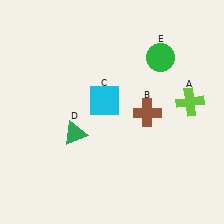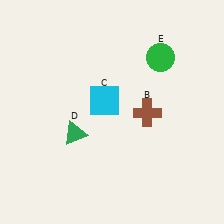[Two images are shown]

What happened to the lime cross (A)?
The lime cross (A) was removed in Image 2. It was in the top-right area of Image 1.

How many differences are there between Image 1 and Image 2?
There is 1 difference between the two images.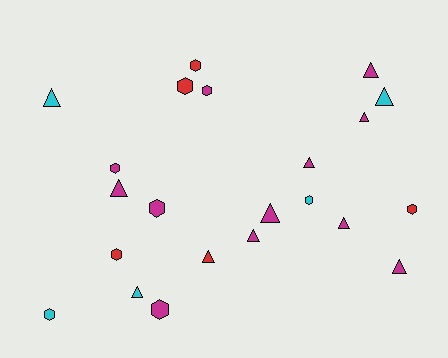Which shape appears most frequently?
Triangle, with 12 objects.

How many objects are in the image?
There are 22 objects.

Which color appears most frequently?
Magenta, with 12 objects.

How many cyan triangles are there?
There are 3 cyan triangles.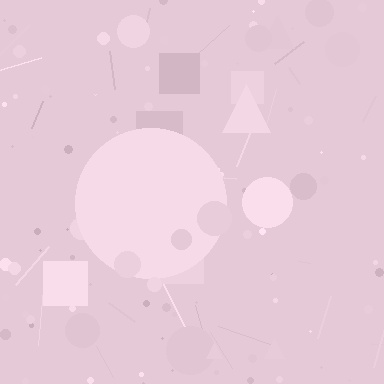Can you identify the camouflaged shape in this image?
The camouflaged shape is a circle.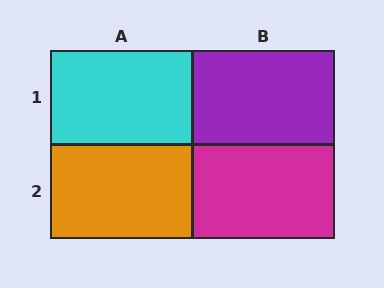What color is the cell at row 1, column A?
Cyan.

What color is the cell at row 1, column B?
Purple.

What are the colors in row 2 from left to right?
Orange, magenta.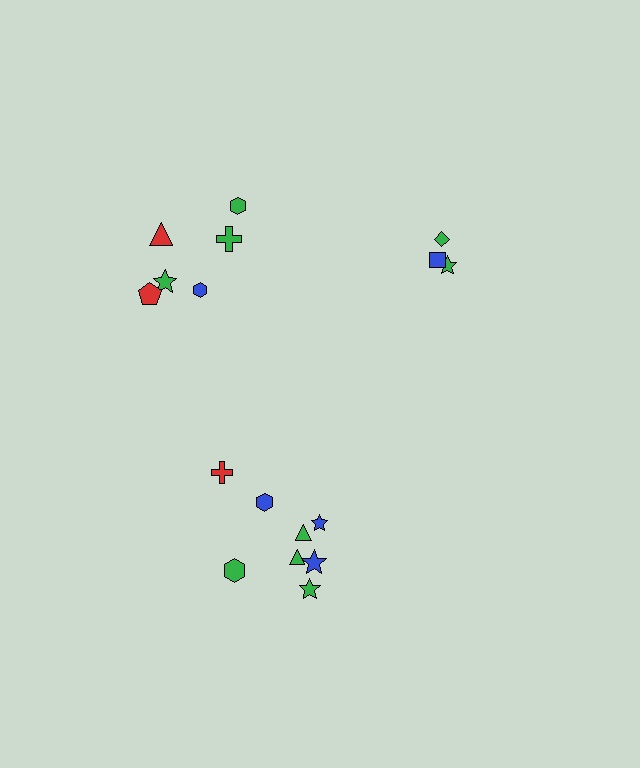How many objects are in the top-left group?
There are 6 objects.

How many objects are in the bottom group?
There are 8 objects.